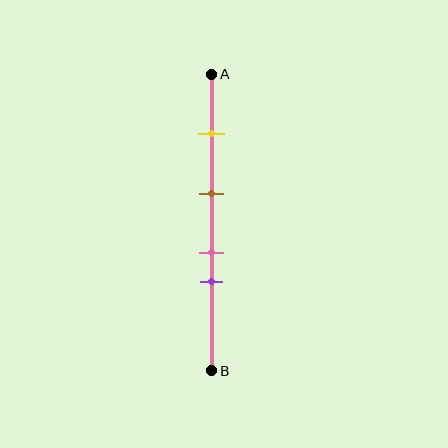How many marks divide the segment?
There are 4 marks dividing the segment.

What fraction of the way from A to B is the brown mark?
The brown mark is approximately 40% (0.4) of the way from A to B.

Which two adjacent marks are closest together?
The pink and purple marks are the closest adjacent pair.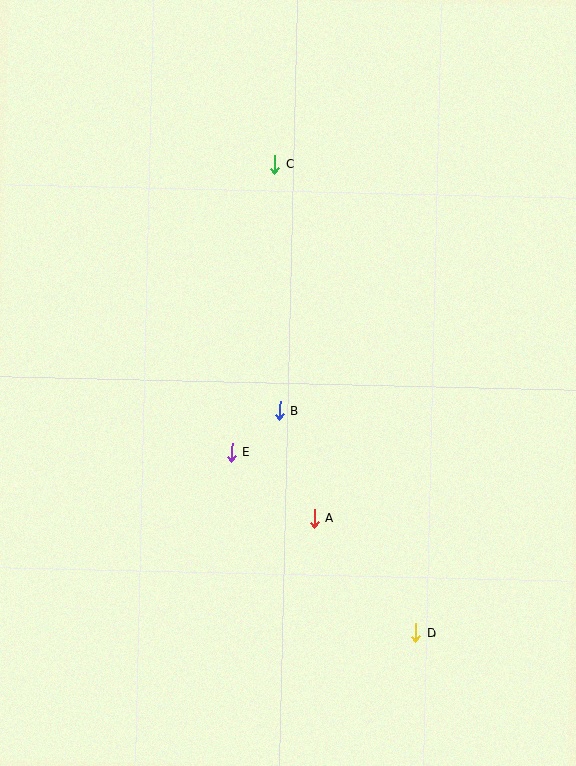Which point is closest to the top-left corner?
Point C is closest to the top-left corner.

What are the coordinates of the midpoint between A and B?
The midpoint between A and B is at (297, 464).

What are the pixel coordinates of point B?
Point B is at (280, 410).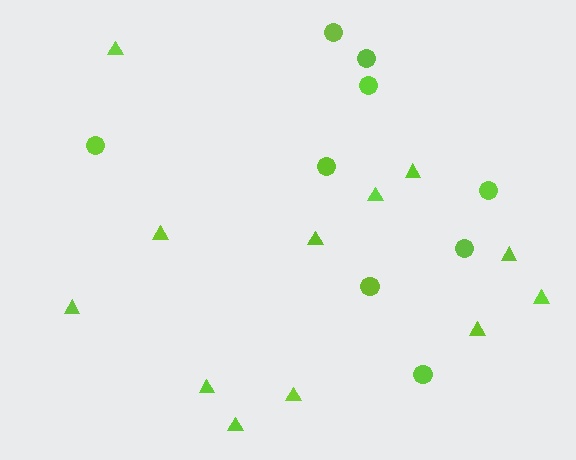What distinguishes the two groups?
There are 2 groups: one group of circles (9) and one group of triangles (12).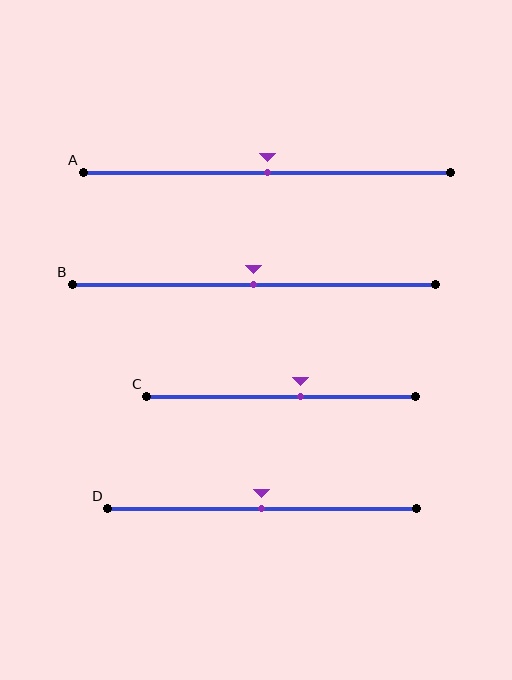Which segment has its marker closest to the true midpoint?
Segment A has its marker closest to the true midpoint.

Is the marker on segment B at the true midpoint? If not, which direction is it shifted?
Yes, the marker on segment B is at the true midpoint.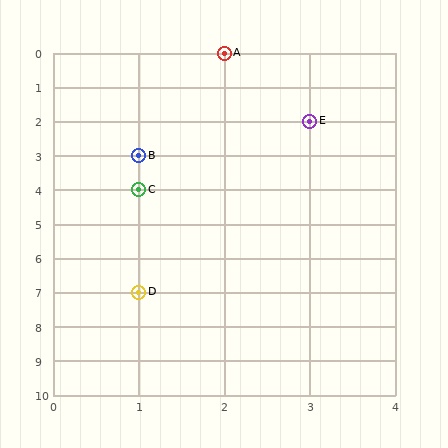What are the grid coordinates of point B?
Point B is at grid coordinates (1, 3).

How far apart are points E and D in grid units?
Points E and D are 2 columns and 5 rows apart (about 5.4 grid units diagonally).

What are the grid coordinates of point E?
Point E is at grid coordinates (3, 2).